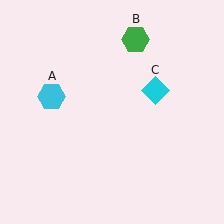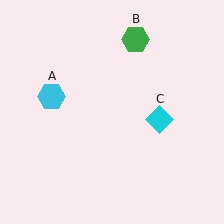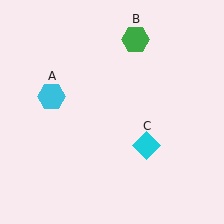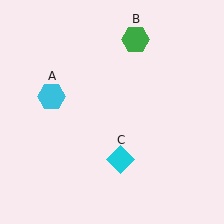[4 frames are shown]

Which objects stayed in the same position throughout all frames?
Cyan hexagon (object A) and green hexagon (object B) remained stationary.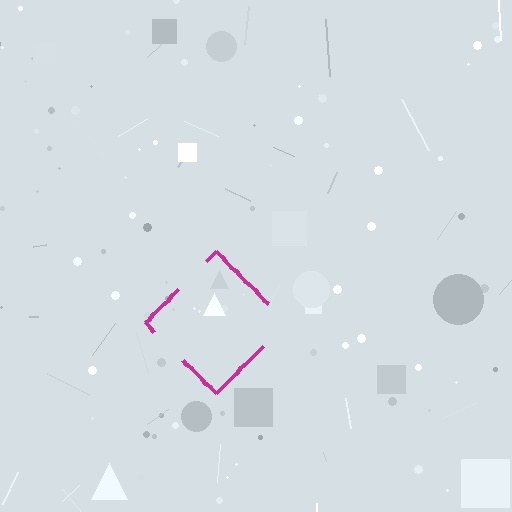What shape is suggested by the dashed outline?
The dashed outline suggests a diamond.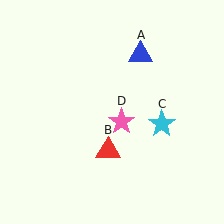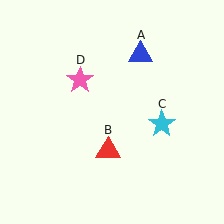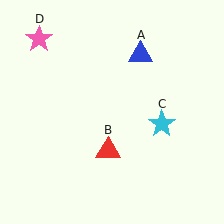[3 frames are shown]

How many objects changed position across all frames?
1 object changed position: pink star (object D).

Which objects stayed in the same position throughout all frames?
Blue triangle (object A) and red triangle (object B) and cyan star (object C) remained stationary.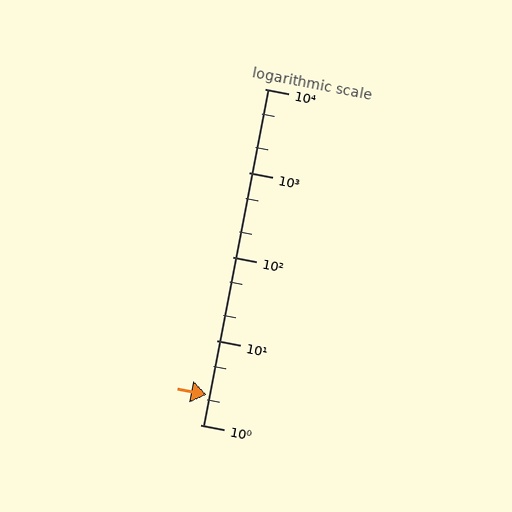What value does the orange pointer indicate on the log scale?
The pointer indicates approximately 2.3.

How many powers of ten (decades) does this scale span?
The scale spans 4 decades, from 1 to 10000.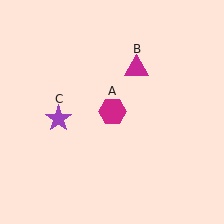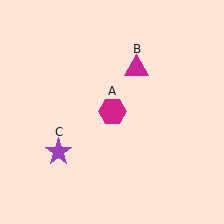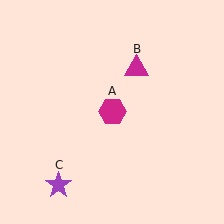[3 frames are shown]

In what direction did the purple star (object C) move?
The purple star (object C) moved down.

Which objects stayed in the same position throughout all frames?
Magenta hexagon (object A) and magenta triangle (object B) remained stationary.